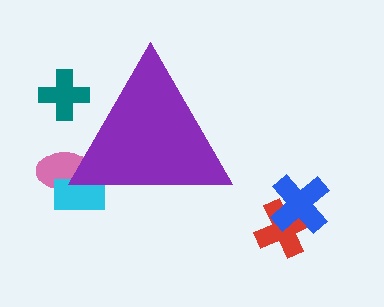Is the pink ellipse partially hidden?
Yes, the pink ellipse is partially hidden behind the purple triangle.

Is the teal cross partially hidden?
Yes, the teal cross is partially hidden behind the purple triangle.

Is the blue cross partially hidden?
No, the blue cross is fully visible.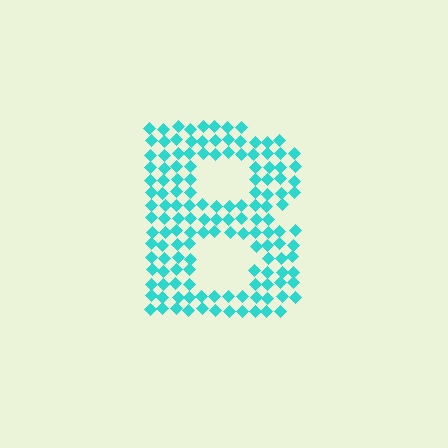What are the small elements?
The small elements are diamonds.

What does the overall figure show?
The overall figure shows the letter B.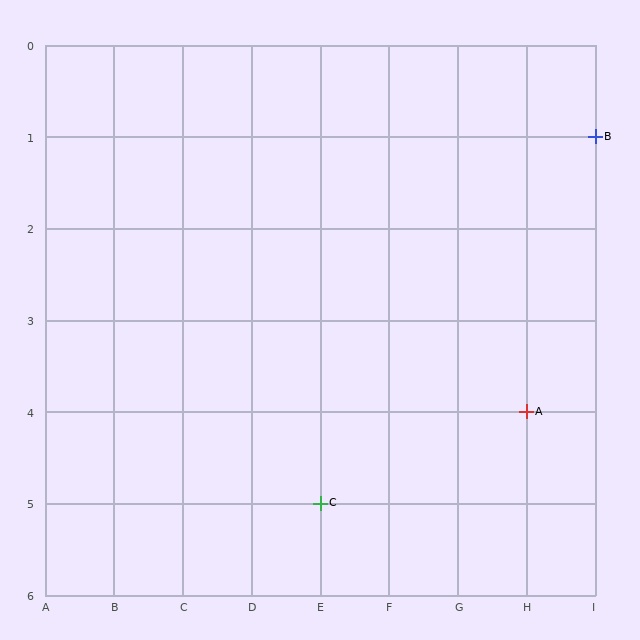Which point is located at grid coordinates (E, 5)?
Point C is at (E, 5).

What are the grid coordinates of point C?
Point C is at grid coordinates (E, 5).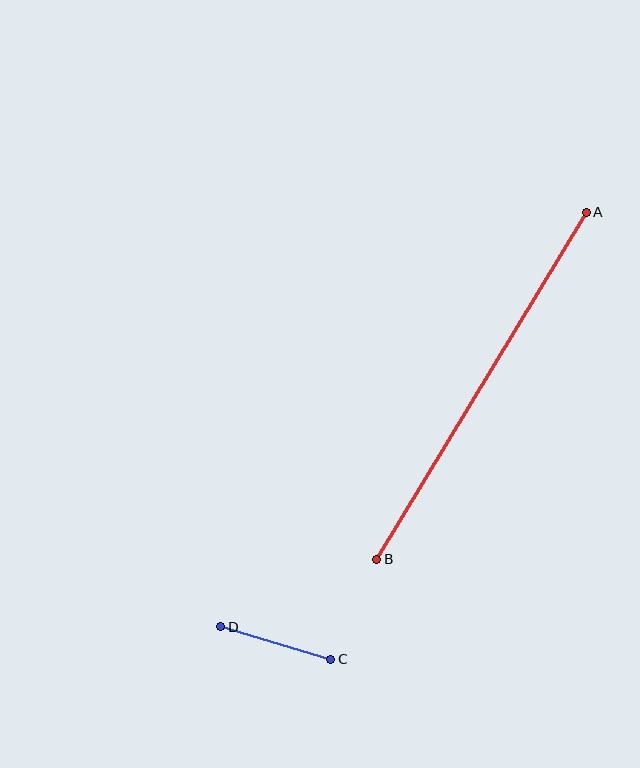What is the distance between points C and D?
The distance is approximately 115 pixels.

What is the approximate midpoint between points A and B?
The midpoint is at approximately (481, 386) pixels.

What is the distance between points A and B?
The distance is approximately 405 pixels.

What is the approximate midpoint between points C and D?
The midpoint is at approximately (276, 643) pixels.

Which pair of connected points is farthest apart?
Points A and B are farthest apart.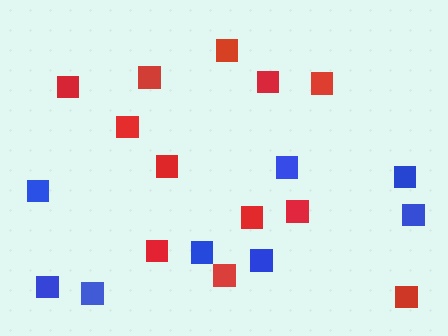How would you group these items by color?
There are 2 groups: one group of red squares (12) and one group of blue squares (8).